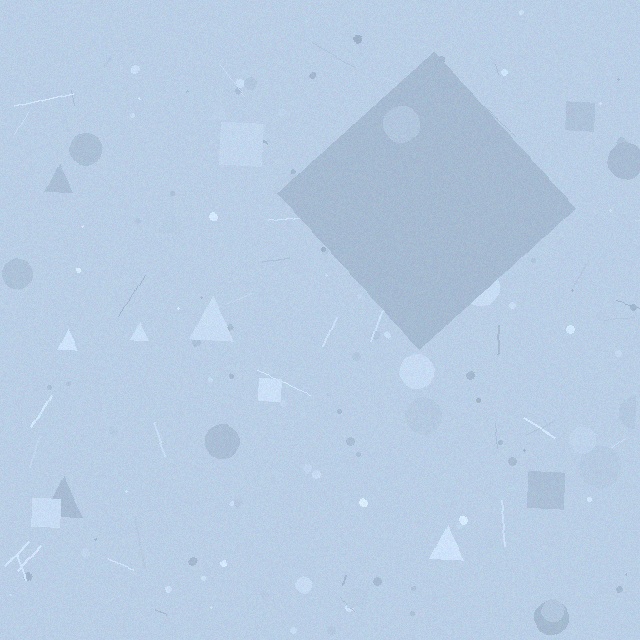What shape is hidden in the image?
A diamond is hidden in the image.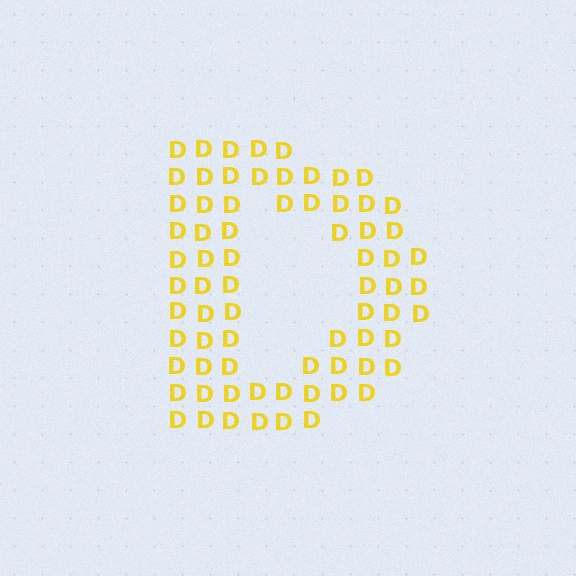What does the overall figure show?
The overall figure shows the letter D.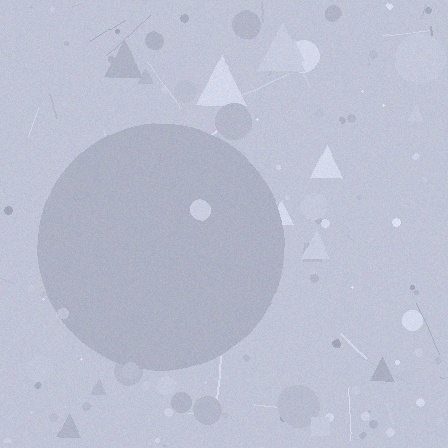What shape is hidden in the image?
A circle is hidden in the image.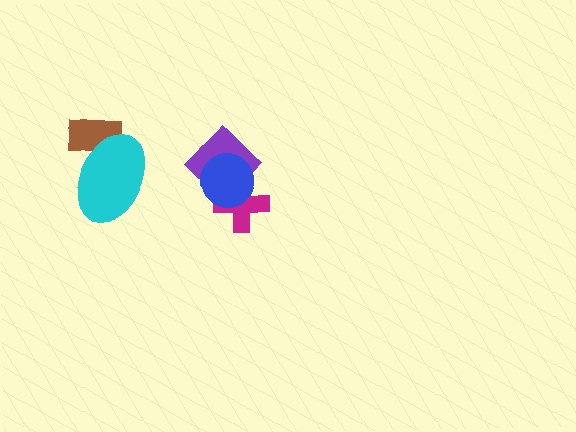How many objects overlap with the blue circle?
2 objects overlap with the blue circle.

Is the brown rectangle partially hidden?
Yes, it is partially covered by another shape.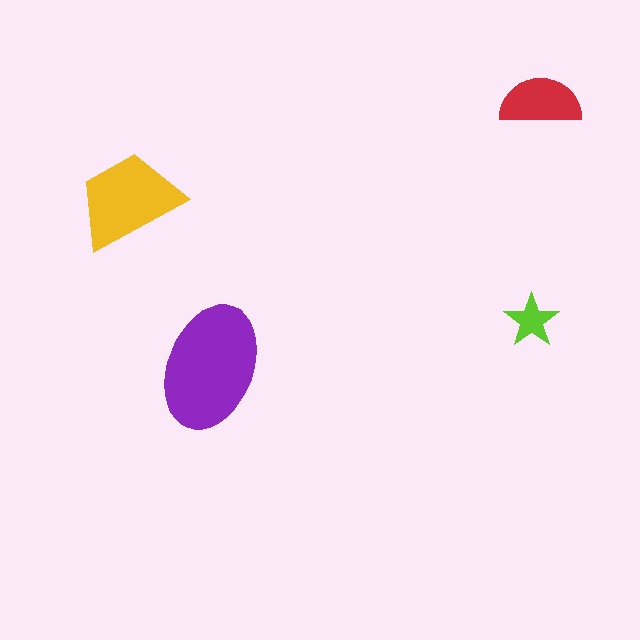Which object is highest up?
The red semicircle is topmost.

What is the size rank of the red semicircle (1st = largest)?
3rd.